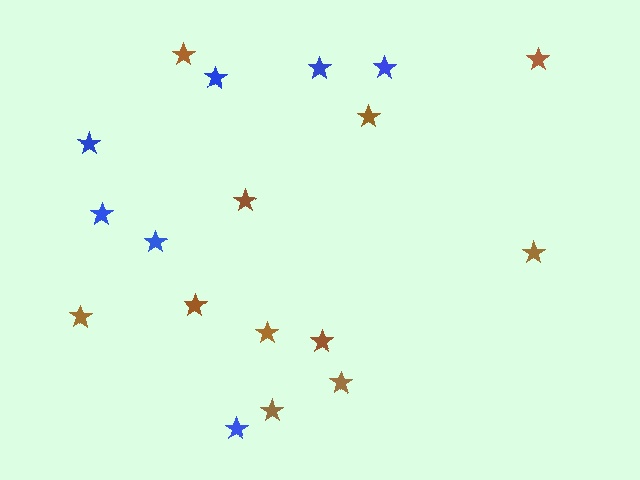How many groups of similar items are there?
There are 2 groups: one group of brown stars (11) and one group of blue stars (7).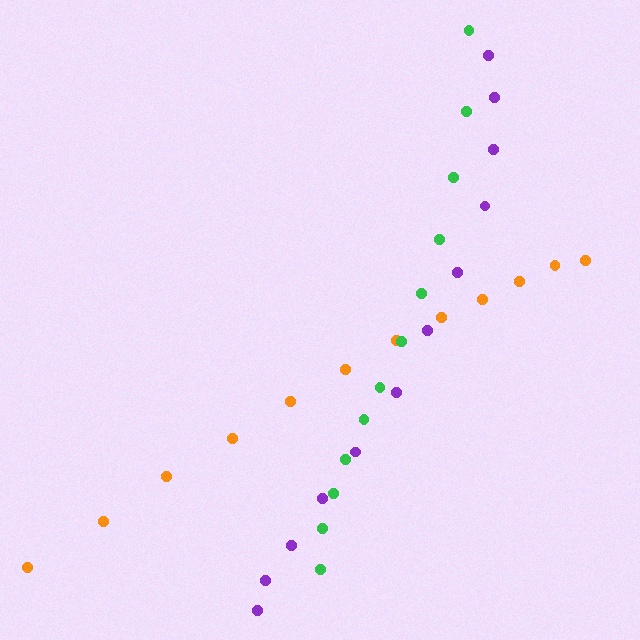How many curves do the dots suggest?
There are 3 distinct paths.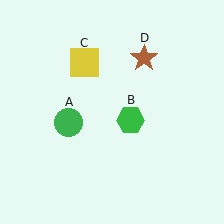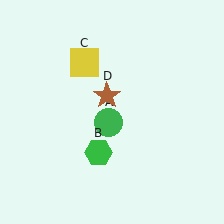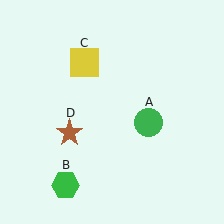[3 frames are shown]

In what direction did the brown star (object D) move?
The brown star (object D) moved down and to the left.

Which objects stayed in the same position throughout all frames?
Yellow square (object C) remained stationary.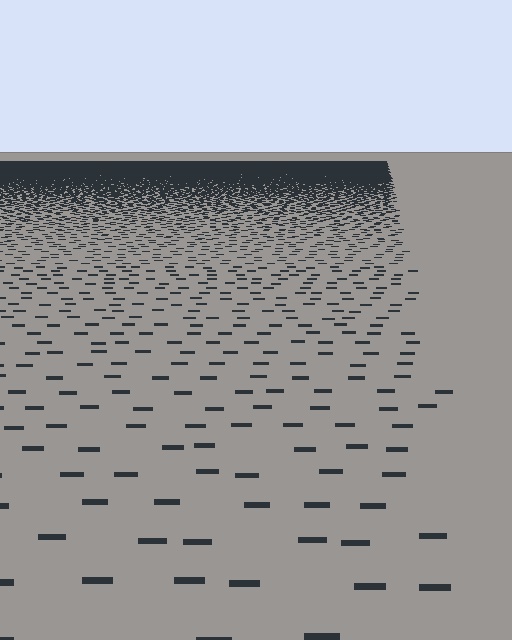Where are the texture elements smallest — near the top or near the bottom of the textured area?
Near the top.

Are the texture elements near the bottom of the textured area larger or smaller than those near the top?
Larger. Near the bottom, elements are closer to the viewer and appear at a bigger on-screen size.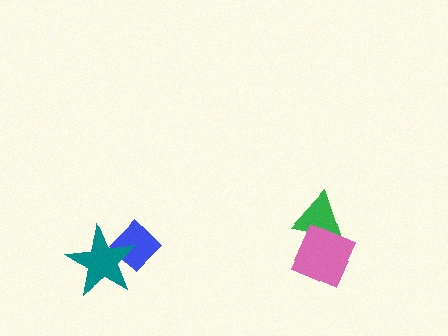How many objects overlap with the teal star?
1 object overlaps with the teal star.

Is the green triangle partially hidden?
Yes, it is partially covered by another shape.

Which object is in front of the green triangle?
The pink diamond is in front of the green triangle.